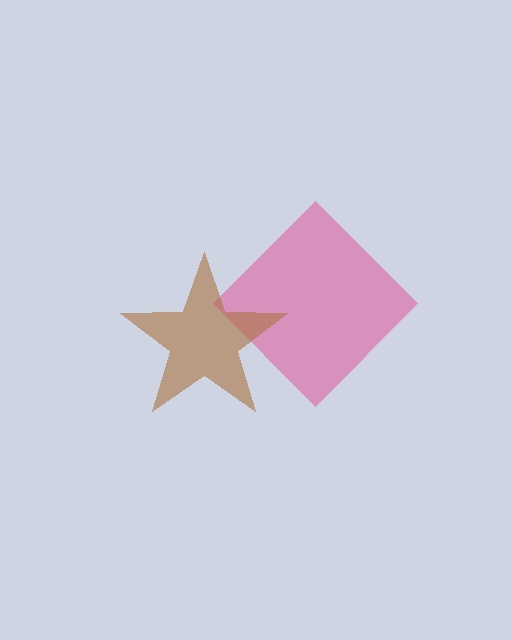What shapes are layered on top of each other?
The layered shapes are: a pink diamond, a brown star.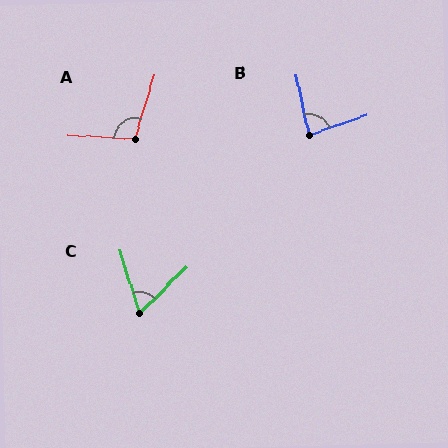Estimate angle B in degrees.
Approximately 84 degrees.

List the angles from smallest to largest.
C (63°), B (84°), A (104°).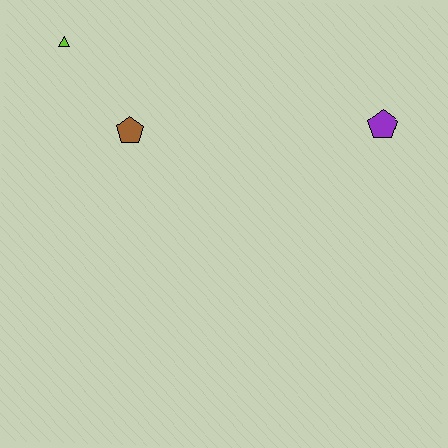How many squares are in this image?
There are no squares.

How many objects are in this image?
There are 3 objects.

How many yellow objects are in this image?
There are no yellow objects.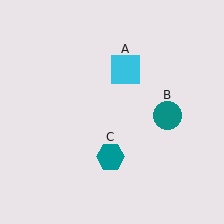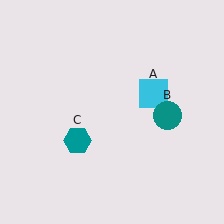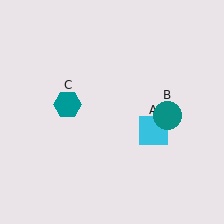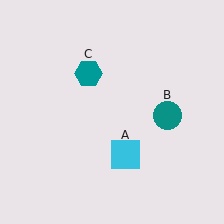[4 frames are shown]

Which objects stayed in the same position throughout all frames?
Teal circle (object B) remained stationary.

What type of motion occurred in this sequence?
The cyan square (object A), teal hexagon (object C) rotated clockwise around the center of the scene.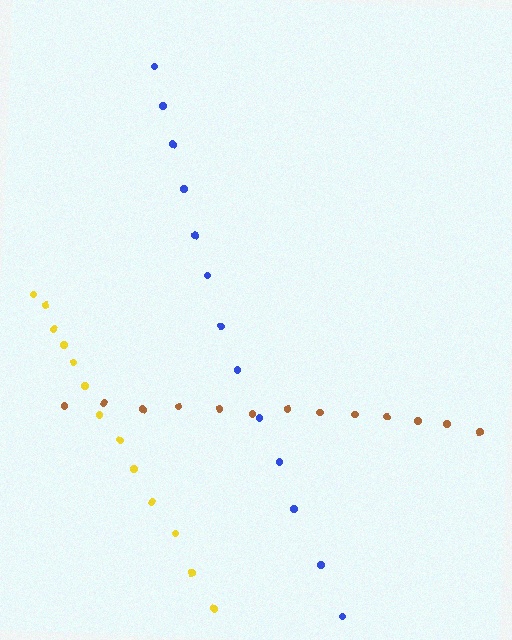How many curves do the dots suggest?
There are 3 distinct paths.